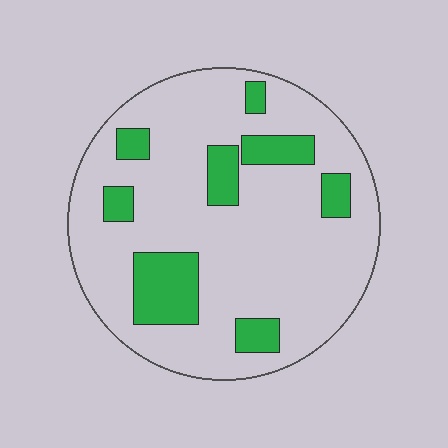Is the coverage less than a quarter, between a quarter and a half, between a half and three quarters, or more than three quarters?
Less than a quarter.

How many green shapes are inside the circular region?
8.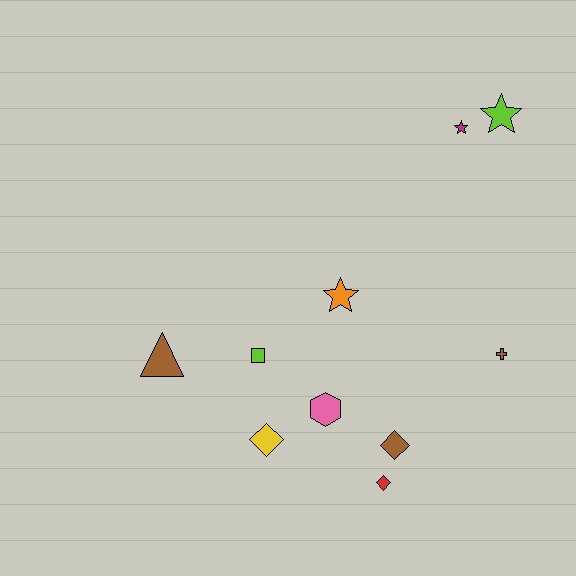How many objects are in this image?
There are 10 objects.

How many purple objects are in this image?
There are no purple objects.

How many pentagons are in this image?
There are no pentagons.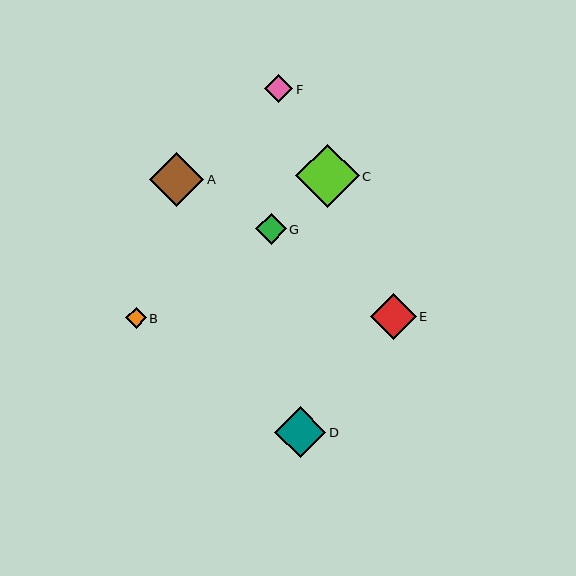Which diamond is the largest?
Diamond C is the largest with a size of approximately 64 pixels.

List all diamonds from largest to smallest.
From largest to smallest: C, A, D, E, G, F, B.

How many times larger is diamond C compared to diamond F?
Diamond C is approximately 2.3 times the size of diamond F.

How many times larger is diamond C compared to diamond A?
Diamond C is approximately 1.2 times the size of diamond A.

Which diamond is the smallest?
Diamond B is the smallest with a size of approximately 21 pixels.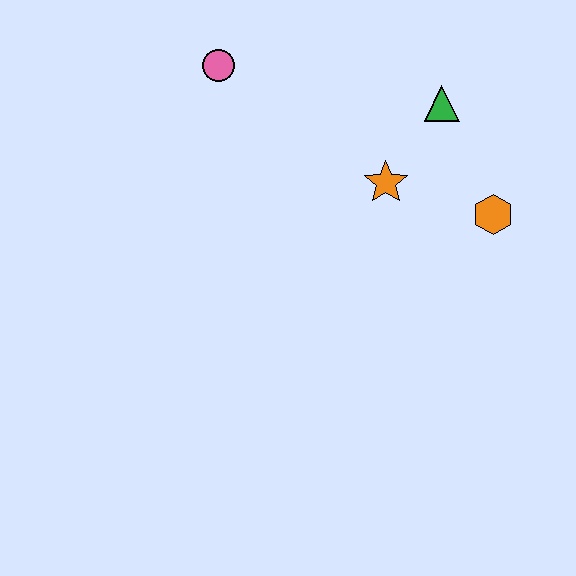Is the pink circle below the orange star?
No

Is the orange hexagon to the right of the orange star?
Yes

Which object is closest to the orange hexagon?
The orange star is closest to the orange hexagon.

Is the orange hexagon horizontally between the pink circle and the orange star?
No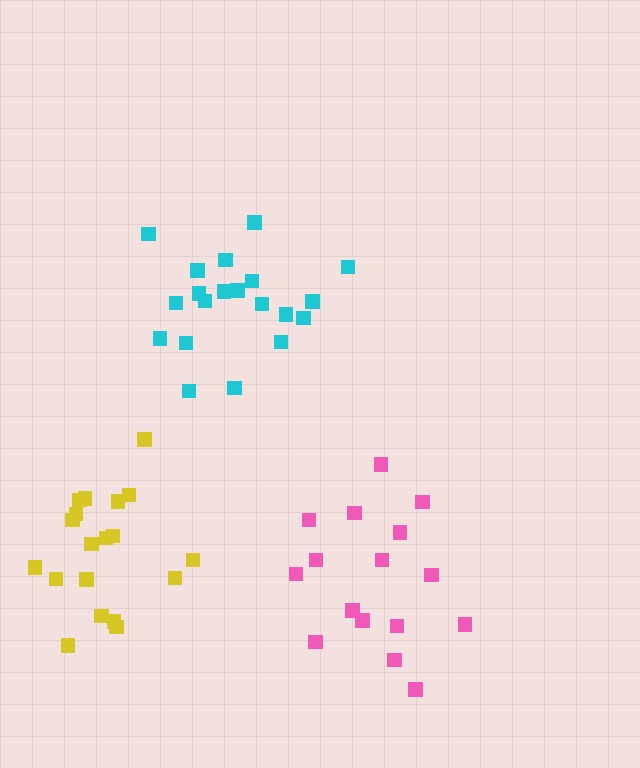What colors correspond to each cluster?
The clusters are colored: cyan, pink, yellow.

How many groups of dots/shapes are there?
There are 3 groups.